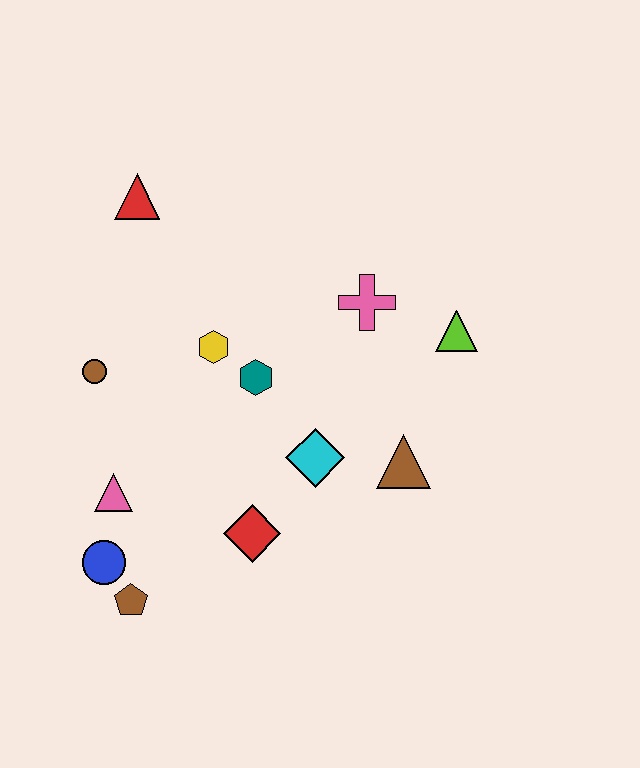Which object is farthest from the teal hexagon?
The brown pentagon is farthest from the teal hexagon.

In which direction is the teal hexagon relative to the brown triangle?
The teal hexagon is to the left of the brown triangle.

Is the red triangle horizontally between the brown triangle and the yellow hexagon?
No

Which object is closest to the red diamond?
The cyan diamond is closest to the red diamond.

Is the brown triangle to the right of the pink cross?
Yes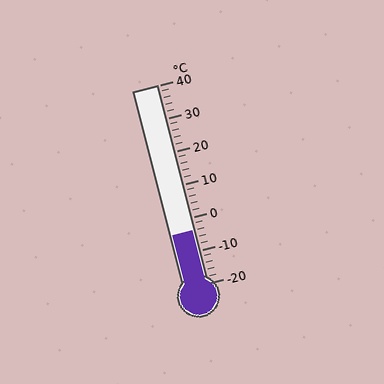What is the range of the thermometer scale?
The thermometer scale ranges from -20°C to 40°C.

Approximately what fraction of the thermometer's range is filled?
The thermometer is filled to approximately 25% of its range.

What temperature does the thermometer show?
The thermometer shows approximately -4°C.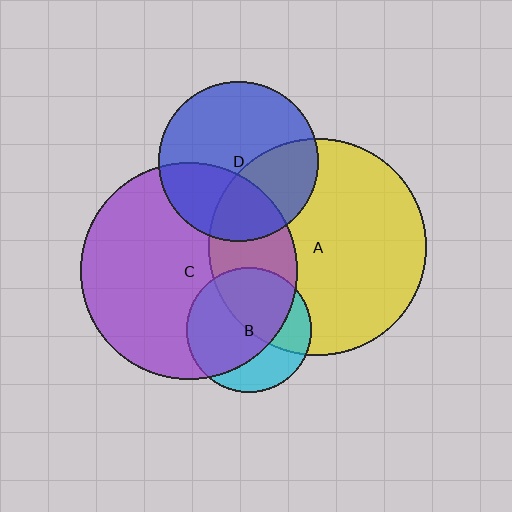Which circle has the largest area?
Circle A (yellow).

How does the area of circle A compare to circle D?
Approximately 1.8 times.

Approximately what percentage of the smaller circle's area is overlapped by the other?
Approximately 70%.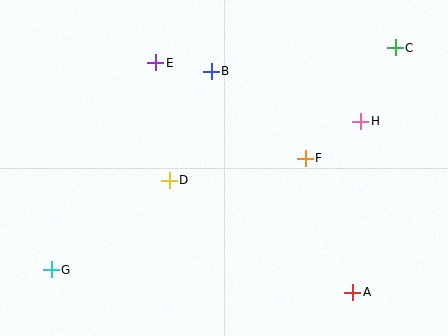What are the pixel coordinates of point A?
Point A is at (353, 292).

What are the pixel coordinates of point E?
Point E is at (156, 63).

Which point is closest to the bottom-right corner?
Point A is closest to the bottom-right corner.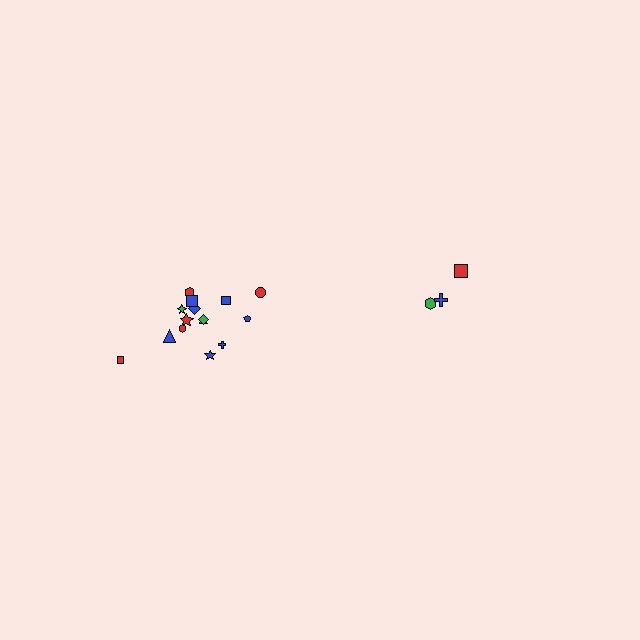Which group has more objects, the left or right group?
The left group.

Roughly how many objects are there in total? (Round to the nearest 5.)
Roughly 20 objects in total.